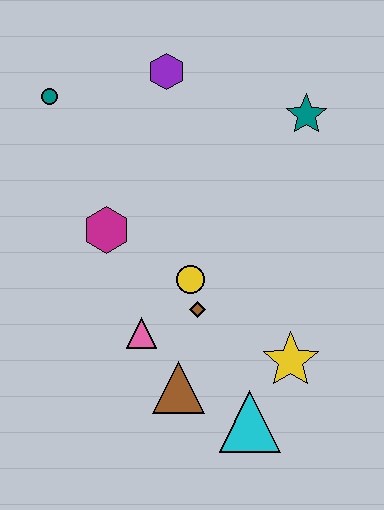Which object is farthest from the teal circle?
The cyan triangle is farthest from the teal circle.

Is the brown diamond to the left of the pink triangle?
No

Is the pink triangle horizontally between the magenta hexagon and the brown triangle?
Yes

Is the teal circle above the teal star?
Yes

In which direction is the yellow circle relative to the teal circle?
The yellow circle is below the teal circle.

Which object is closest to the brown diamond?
The yellow circle is closest to the brown diamond.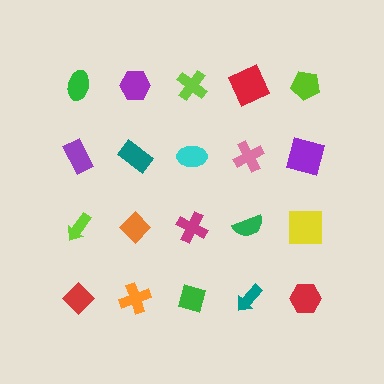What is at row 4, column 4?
A teal arrow.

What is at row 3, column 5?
A yellow square.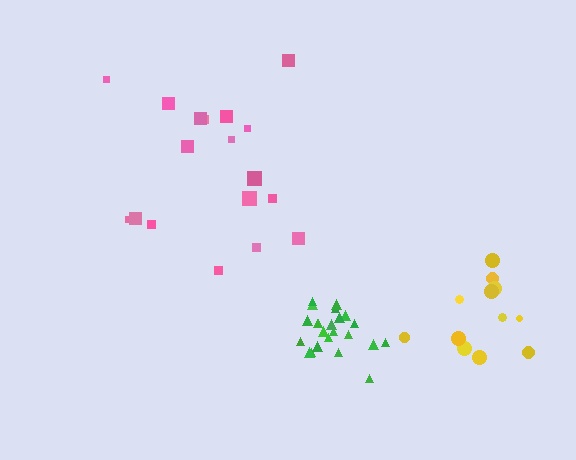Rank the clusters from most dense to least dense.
green, yellow, pink.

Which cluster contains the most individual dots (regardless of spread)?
Green (23).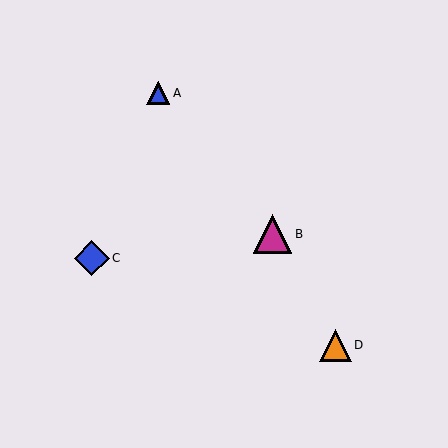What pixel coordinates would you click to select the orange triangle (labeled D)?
Click at (335, 345) to select the orange triangle D.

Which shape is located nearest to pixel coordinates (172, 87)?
The blue triangle (labeled A) at (158, 93) is nearest to that location.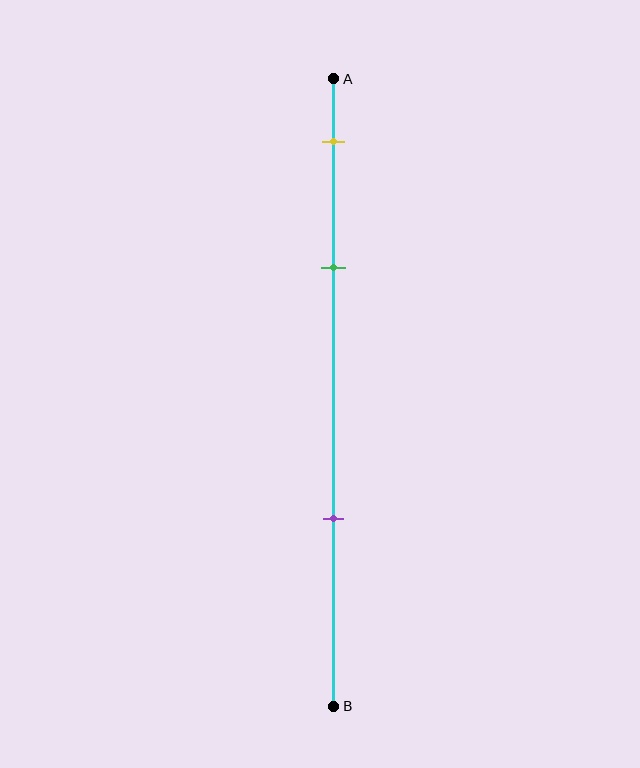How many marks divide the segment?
There are 3 marks dividing the segment.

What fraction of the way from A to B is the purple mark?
The purple mark is approximately 70% (0.7) of the way from A to B.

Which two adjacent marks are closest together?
The yellow and green marks are the closest adjacent pair.